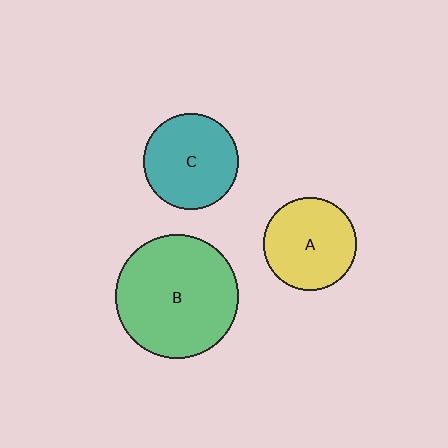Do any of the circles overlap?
No, none of the circles overlap.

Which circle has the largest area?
Circle B (green).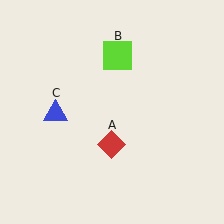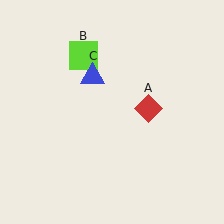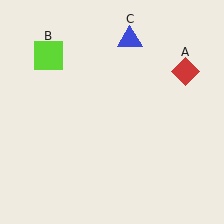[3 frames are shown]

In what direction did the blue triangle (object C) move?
The blue triangle (object C) moved up and to the right.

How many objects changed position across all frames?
3 objects changed position: red diamond (object A), lime square (object B), blue triangle (object C).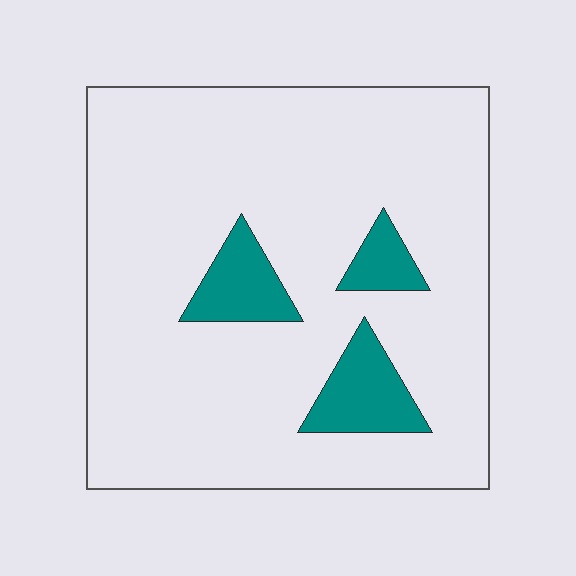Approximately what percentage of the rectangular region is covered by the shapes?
Approximately 10%.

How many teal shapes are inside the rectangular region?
3.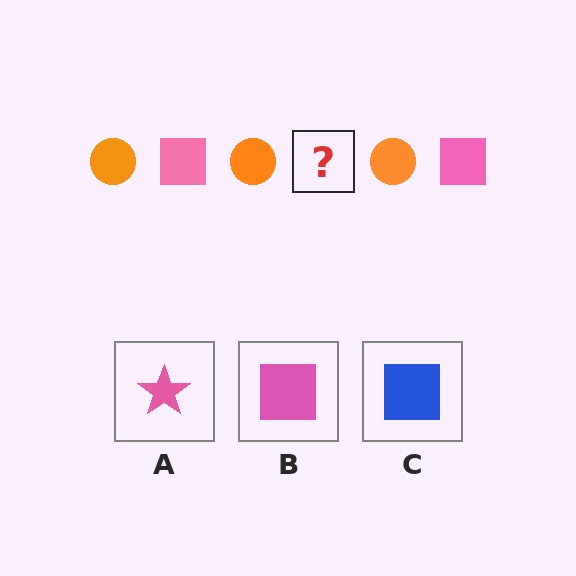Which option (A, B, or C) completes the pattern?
B.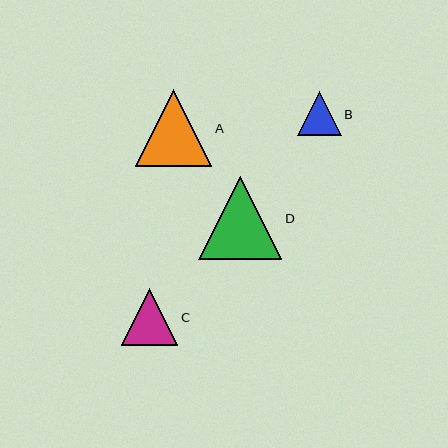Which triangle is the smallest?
Triangle B is the smallest with a size of approximately 44 pixels.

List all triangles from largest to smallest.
From largest to smallest: D, A, C, B.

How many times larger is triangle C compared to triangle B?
Triangle C is approximately 1.3 times the size of triangle B.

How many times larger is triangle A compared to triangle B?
Triangle A is approximately 1.7 times the size of triangle B.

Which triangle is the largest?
Triangle D is the largest with a size of approximately 84 pixels.